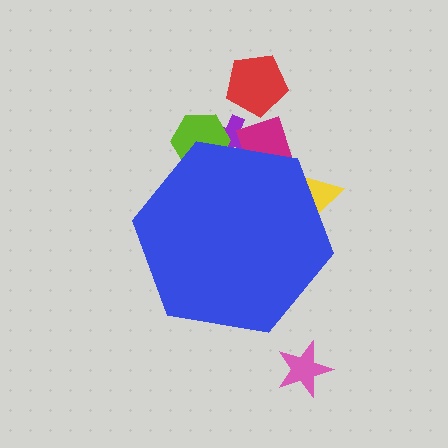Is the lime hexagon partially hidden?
Yes, the lime hexagon is partially hidden behind the blue hexagon.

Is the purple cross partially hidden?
Yes, the purple cross is partially hidden behind the blue hexagon.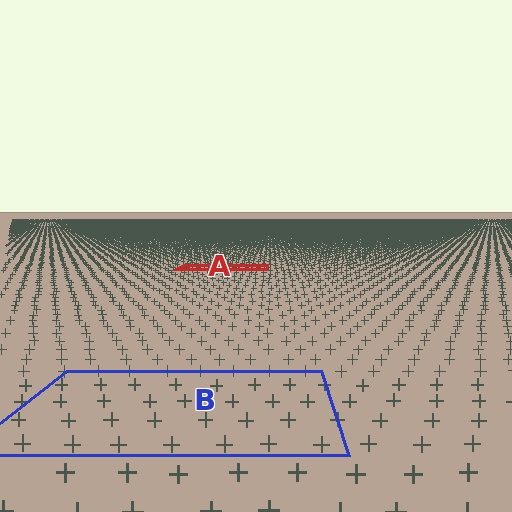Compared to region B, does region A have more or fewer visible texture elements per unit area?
Region A has more texture elements per unit area — they are packed more densely because it is farther away.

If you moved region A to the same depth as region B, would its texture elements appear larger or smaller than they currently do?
They would appear larger. At a closer depth, the same texture elements are projected at a bigger on-screen size.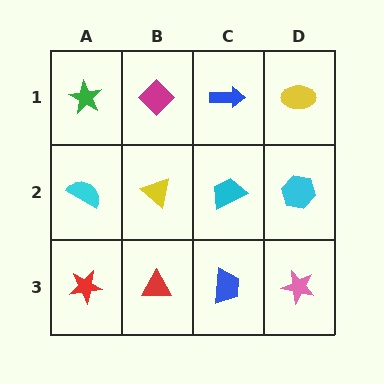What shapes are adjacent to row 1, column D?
A cyan hexagon (row 2, column D), a blue arrow (row 1, column C).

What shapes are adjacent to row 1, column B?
A yellow triangle (row 2, column B), a green star (row 1, column A), a blue arrow (row 1, column C).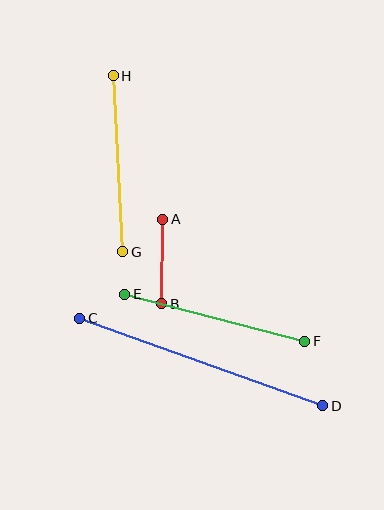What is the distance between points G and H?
The distance is approximately 176 pixels.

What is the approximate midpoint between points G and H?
The midpoint is at approximately (118, 164) pixels.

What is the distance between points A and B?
The distance is approximately 84 pixels.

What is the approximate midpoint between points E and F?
The midpoint is at approximately (215, 318) pixels.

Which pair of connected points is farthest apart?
Points C and D are farthest apart.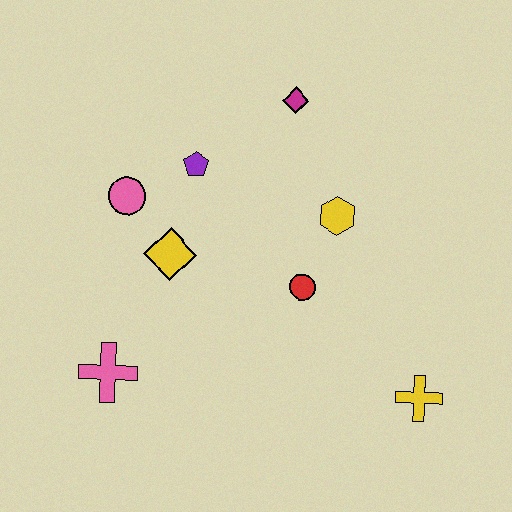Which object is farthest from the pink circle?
The yellow cross is farthest from the pink circle.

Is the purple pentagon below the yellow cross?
No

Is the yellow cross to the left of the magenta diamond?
No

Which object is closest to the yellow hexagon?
The red circle is closest to the yellow hexagon.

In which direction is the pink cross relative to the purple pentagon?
The pink cross is below the purple pentagon.